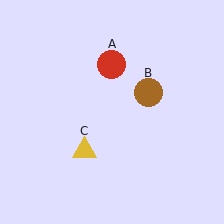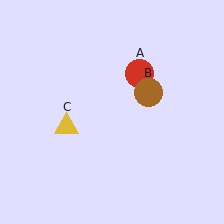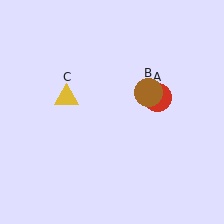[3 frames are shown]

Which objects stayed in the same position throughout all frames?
Brown circle (object B) remained stationary.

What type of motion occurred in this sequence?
The red circle (object A), yellow triangle (object C) rotated clockwise around the center of the scene.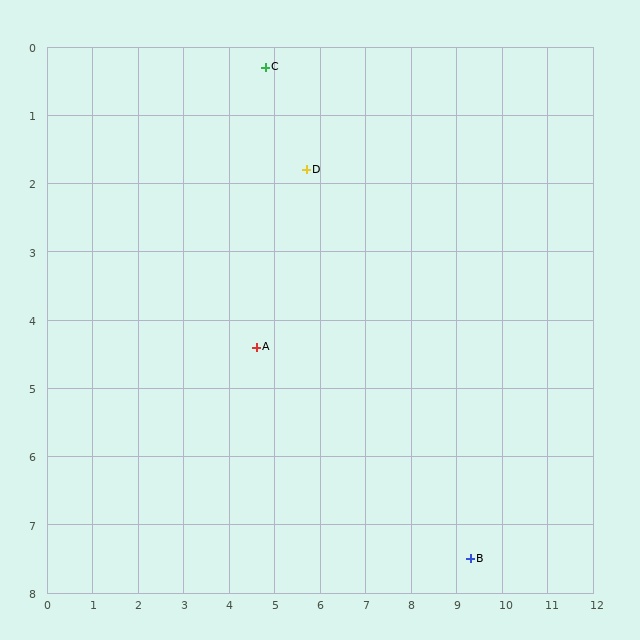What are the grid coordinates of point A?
Point A is at approximately (4.6, 4.4).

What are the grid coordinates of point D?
Point D is at approximately (5.7, 1.8).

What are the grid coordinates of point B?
Point B is at approximately (9.3, 7.5).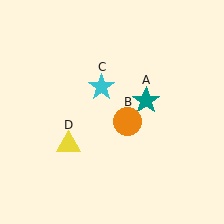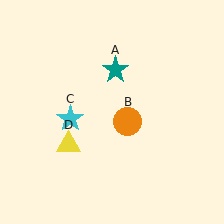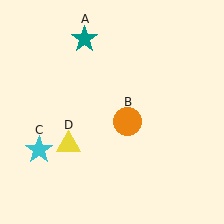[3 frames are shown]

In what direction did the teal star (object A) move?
The teal star (object A) moved up and to the left.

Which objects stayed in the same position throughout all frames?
Orange circle (object B) and yellow triangle (object D) remained stationary.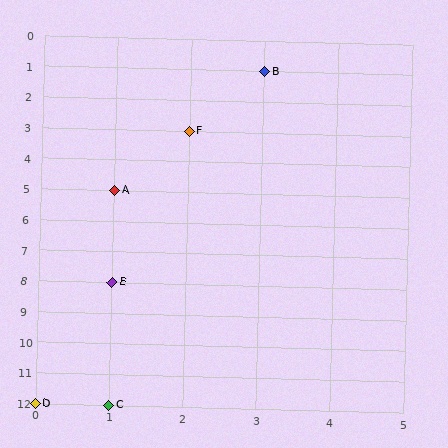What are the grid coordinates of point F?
Point F is at grid coordinates (2, 3).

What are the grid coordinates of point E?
Point E is at grid coordinates (1, 8).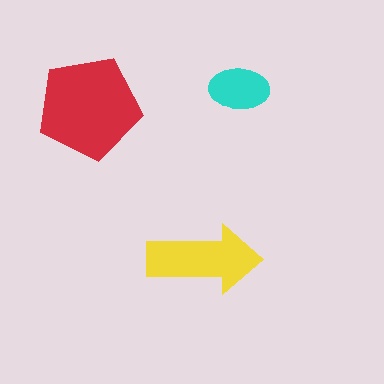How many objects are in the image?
There are 3 objects in the image.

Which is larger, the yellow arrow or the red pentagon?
The red pentagon.